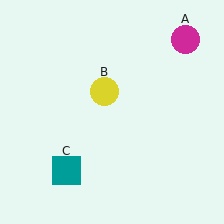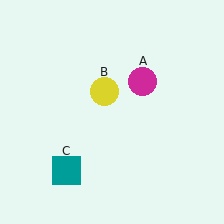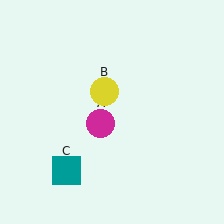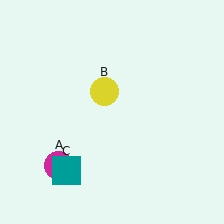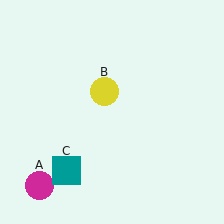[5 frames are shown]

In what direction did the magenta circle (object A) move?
The magenta circle (object A) moved down and to the left.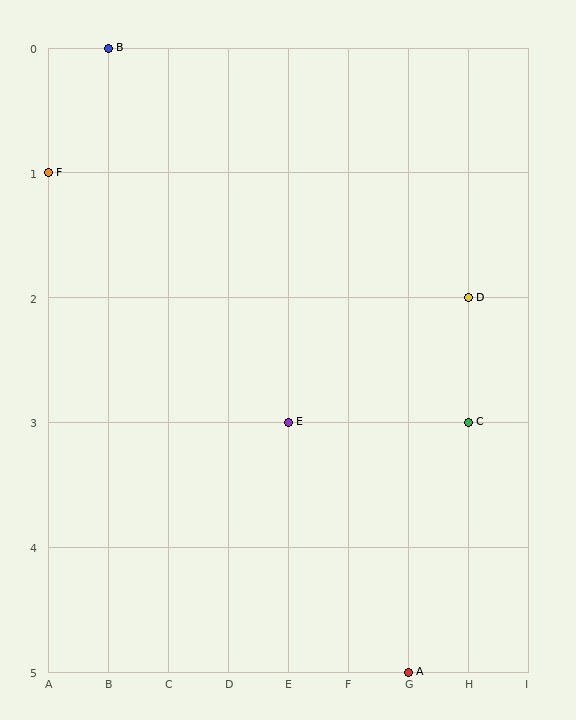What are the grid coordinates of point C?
Point C is at grid coordinates (H, 3).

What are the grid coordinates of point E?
Point E is at grid coordinates (E, 3).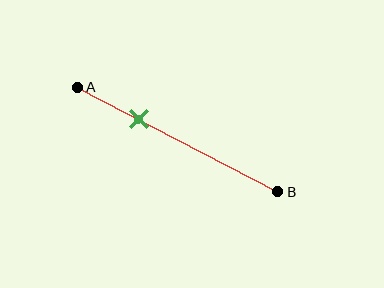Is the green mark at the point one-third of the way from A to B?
Yes, the mark is approximately at the one-third point.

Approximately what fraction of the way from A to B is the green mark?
The green mark is approximately 30% of the way from A to B.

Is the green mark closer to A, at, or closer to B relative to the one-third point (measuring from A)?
The green mark is approximately at the one-third point of segment AB.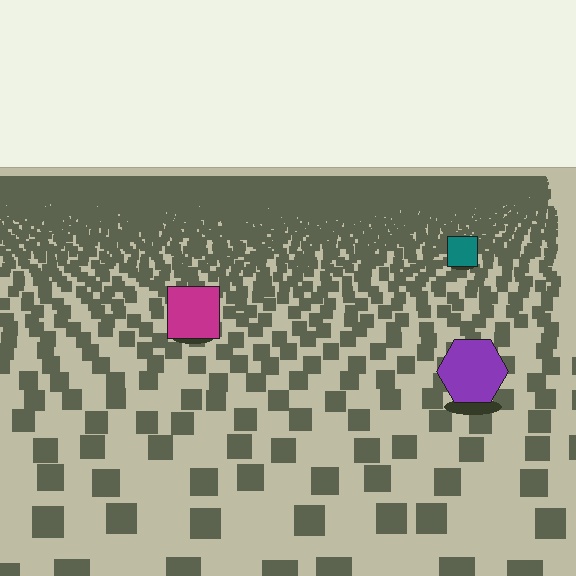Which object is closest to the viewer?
The purple hexagon is closest. The texture marks near it are larger and more spread out.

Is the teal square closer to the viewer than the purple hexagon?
No. The purple hexagon is closer — you can tell from the texture gradient: the ground texture is coarser near it.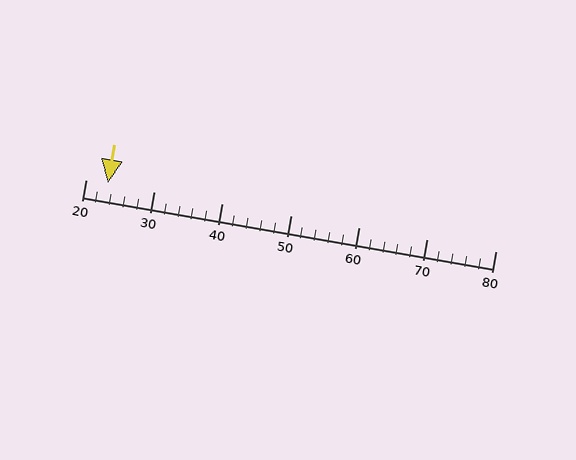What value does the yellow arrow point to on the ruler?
The yellow arrow points to approximately 23.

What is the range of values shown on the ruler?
The ruler shows values from 20 to 80.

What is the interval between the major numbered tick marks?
The major tick marks are spaced 10 units apart.